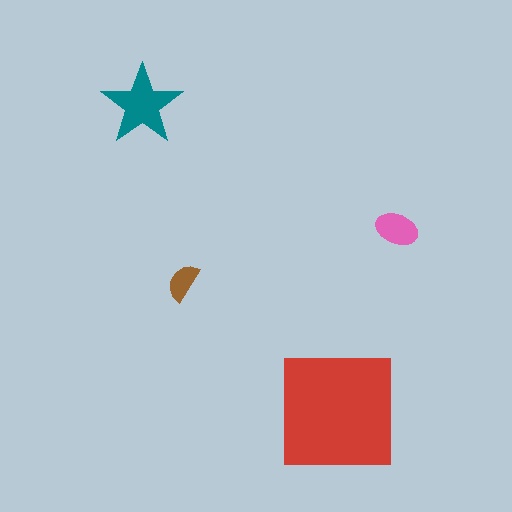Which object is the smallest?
The brown semicircle.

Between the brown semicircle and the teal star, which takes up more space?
The teal star.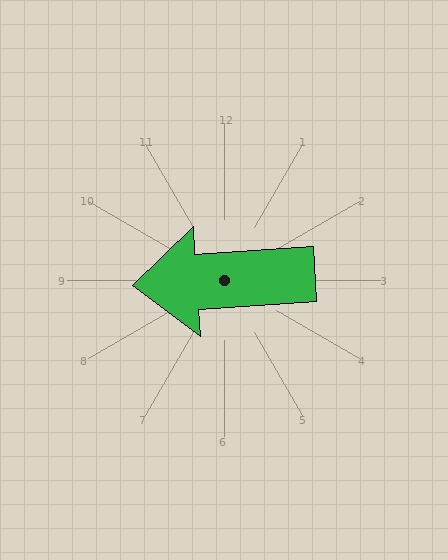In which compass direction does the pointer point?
West.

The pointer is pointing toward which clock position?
Roughly 9 o'clock.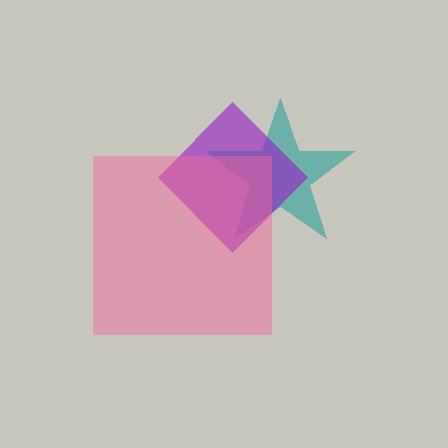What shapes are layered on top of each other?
The layered shapes are: a teal star, a purple diamond, a pink square.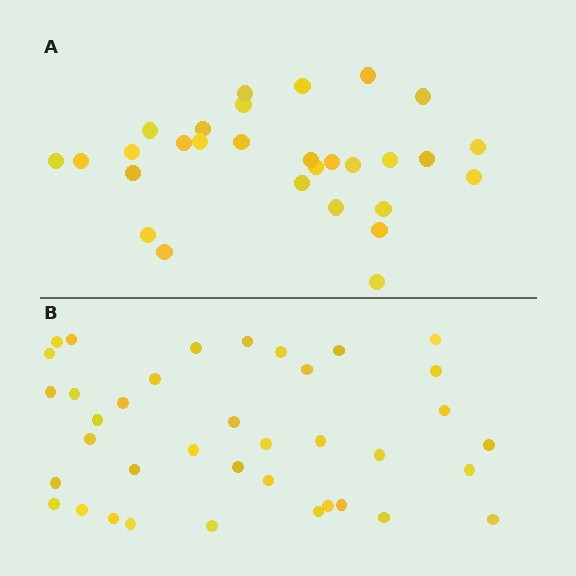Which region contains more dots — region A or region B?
Region B (the bottom region) has more dots.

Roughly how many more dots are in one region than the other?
Region B has roughly 8 or so more dots than region A.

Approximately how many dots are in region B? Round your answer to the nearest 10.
About 40 dots. (The exact count is 38, which rounds to 40.)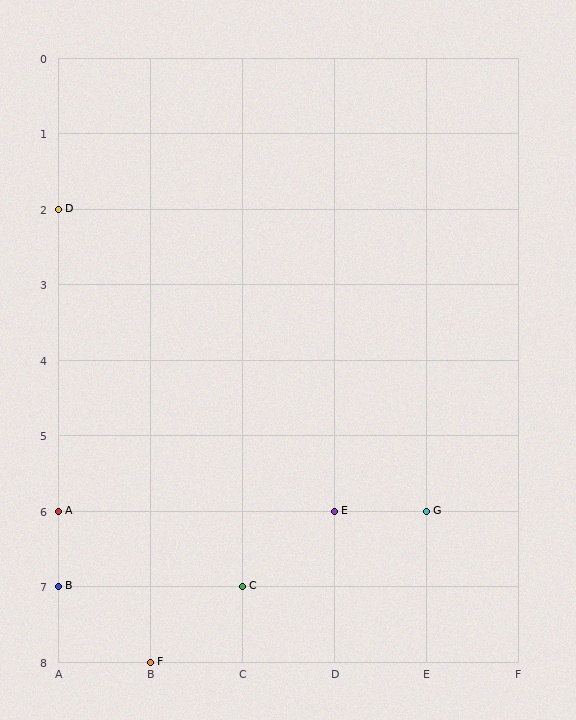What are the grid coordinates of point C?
Point C is at grid coordinates (C, 7).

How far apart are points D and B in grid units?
Points D and B are 5 rows apart.